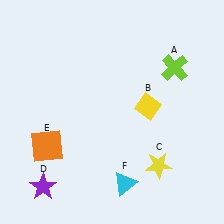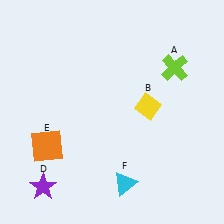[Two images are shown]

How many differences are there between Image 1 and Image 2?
There is 1 difference between the two images.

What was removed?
The yellow star (C) was removed in Image 2.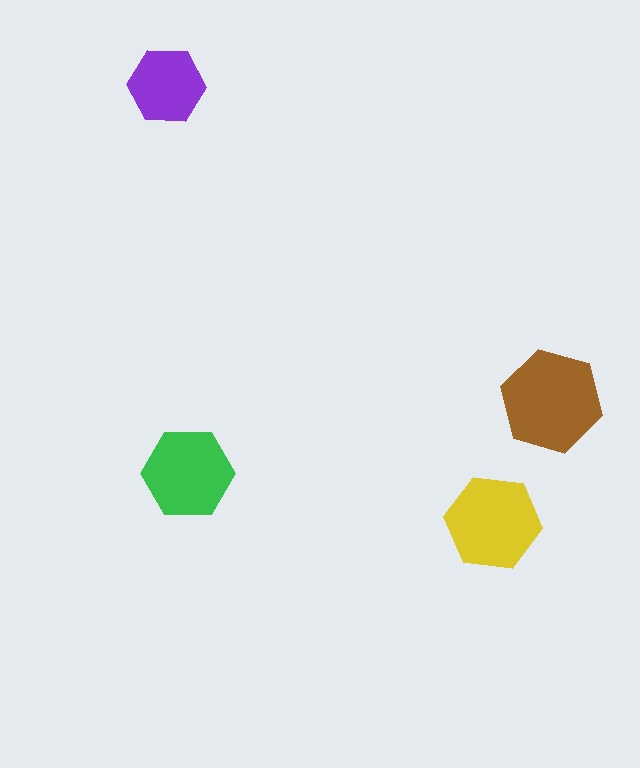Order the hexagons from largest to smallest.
the brown one, the yellow one, the green one, the purple one.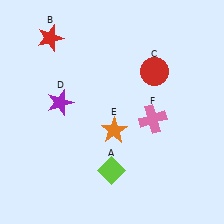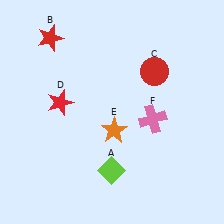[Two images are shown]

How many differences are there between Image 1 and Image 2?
There is 1 difference between the two images.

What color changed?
The star (D) changed from purple in Image 1 to red in Image 2.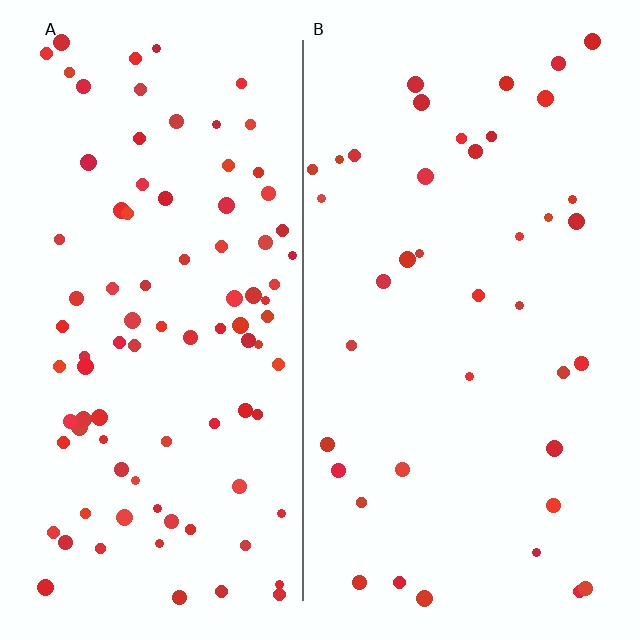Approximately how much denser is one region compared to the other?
Approximately 2.3× — region A over region B.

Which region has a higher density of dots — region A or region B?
A (the left).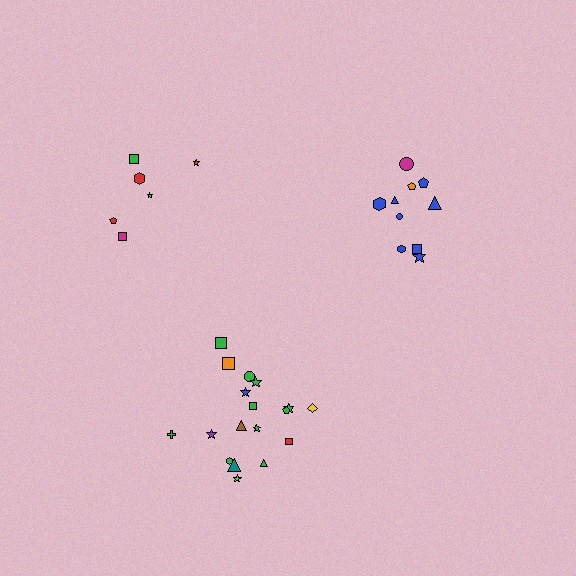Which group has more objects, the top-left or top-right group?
The top-right group.